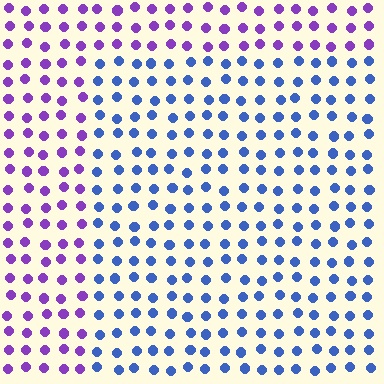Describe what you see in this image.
The image is filled with small purple elements in a uniform arrangement. A rectangle-shaped region is visible where the elements are tinted to a slightly different hue, forming a subtle color boundary.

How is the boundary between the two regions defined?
The boundary is defined purely by a slight shift in hue (about 53 degrees). Spacing, size, and orientation are identical on both sides.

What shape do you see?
I see a rectangle.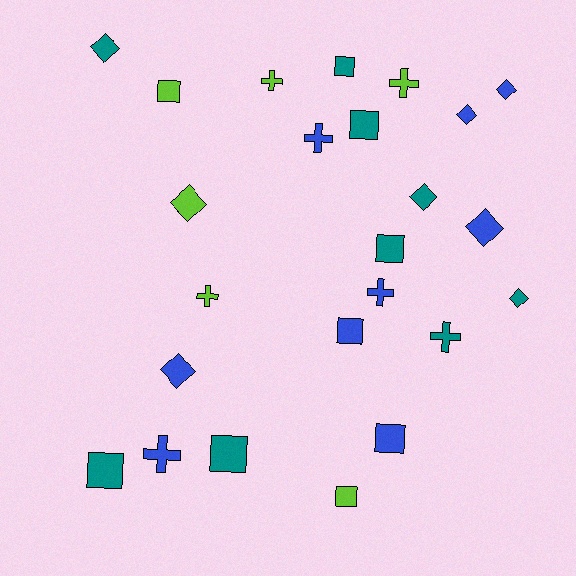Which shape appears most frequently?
Square, with 9 objects.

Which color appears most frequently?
Blue, with 9 objects.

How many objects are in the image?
There are 24 objects.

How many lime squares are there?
There are 2 lime squares.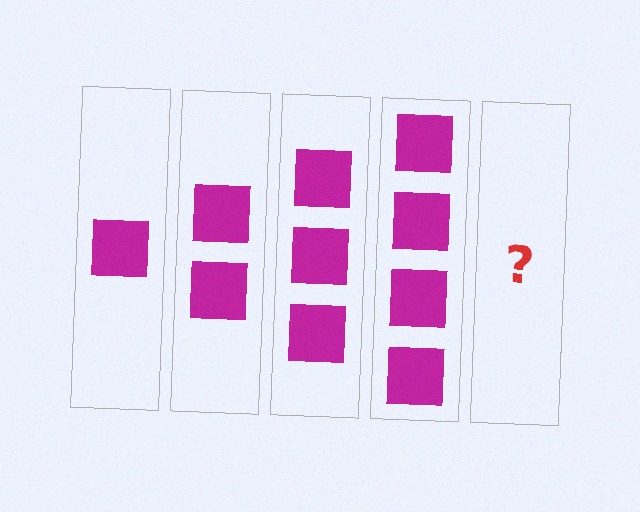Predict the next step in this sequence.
The next step is 5 squares.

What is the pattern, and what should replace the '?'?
The pattern is that each step adds one more square. The '?' should be 5 squares.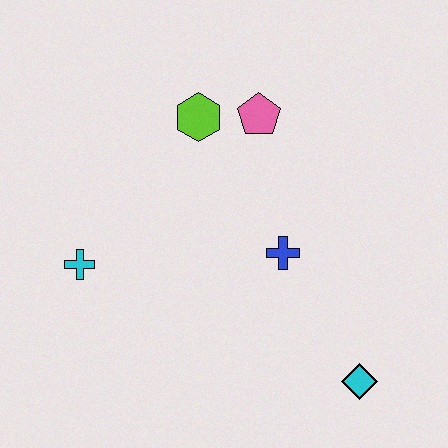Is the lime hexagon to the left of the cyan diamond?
Yes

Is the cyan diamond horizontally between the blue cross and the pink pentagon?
No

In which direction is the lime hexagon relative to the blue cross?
The lime hexagon is above the blue cross.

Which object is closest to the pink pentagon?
The lime hexagon is closest to the pink pentagon.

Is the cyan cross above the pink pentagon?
No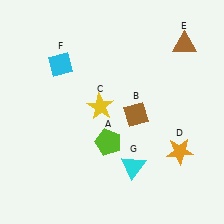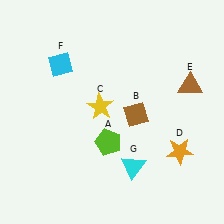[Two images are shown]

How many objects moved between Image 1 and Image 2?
1 object moved between the two images.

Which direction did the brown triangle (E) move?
The brown triangle (E) moved down.